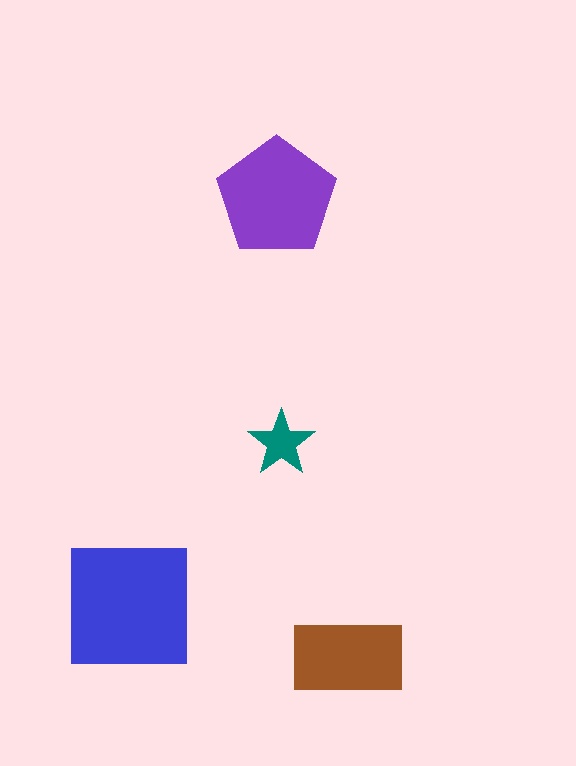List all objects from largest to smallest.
The blue square, the purple pentagon, the brown rectangle, the teal star.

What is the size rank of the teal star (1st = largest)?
4th.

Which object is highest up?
The purple pentagon is topmost.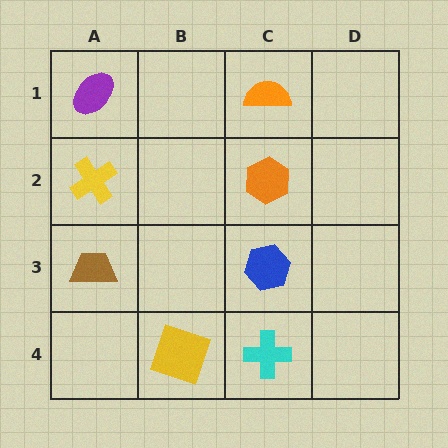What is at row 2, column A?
A yellow cross.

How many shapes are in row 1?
2 shapes.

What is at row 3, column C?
A blue hexagon.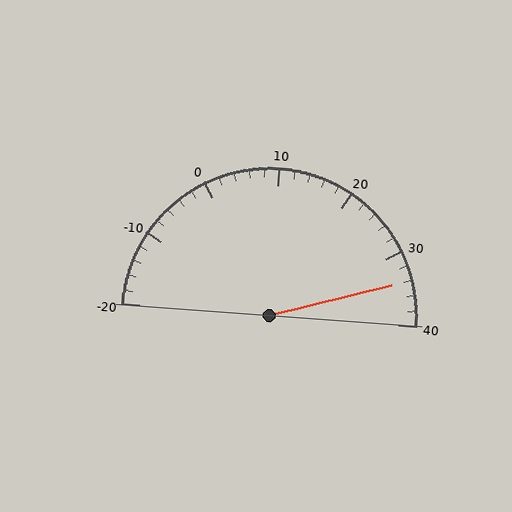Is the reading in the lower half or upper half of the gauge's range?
The reading is in the upper half of the range (-20 to 40).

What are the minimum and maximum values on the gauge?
The gauge ranges from -20 to 40.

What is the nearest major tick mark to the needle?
The nearest major tick mark is 30.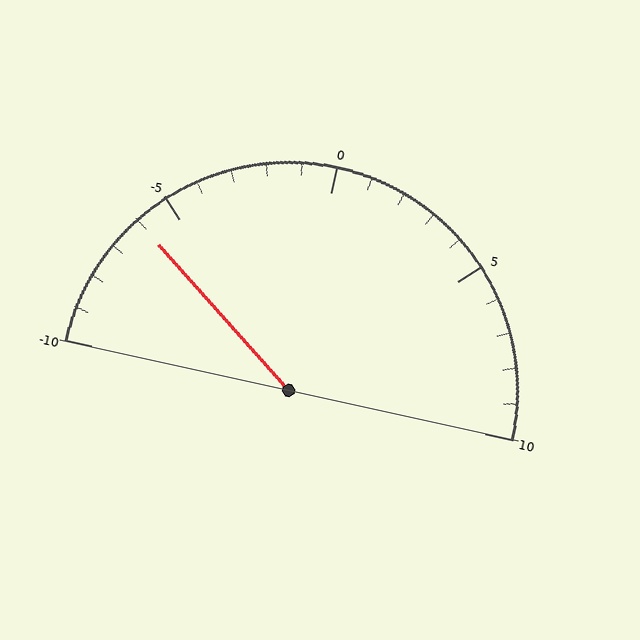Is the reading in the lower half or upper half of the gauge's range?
The reading is in the lower half of the range (-10 to 10).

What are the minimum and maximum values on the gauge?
The gauge ranges from -10 to 10.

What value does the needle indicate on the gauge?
The needle indicates approximately -6.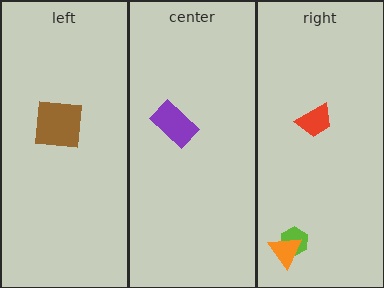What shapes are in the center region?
The purple rectangle.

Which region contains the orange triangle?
The right region.